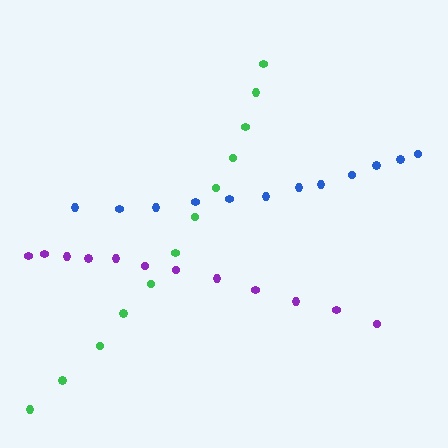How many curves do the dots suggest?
There are 3 distinct paths.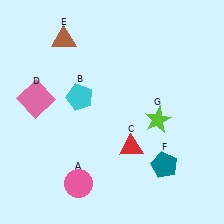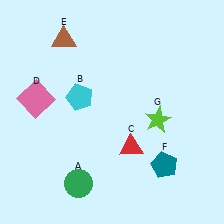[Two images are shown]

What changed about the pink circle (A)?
In Image 1, A is pink. In Image 2, it changed to green.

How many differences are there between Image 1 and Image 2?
There is 1 difference between the two images.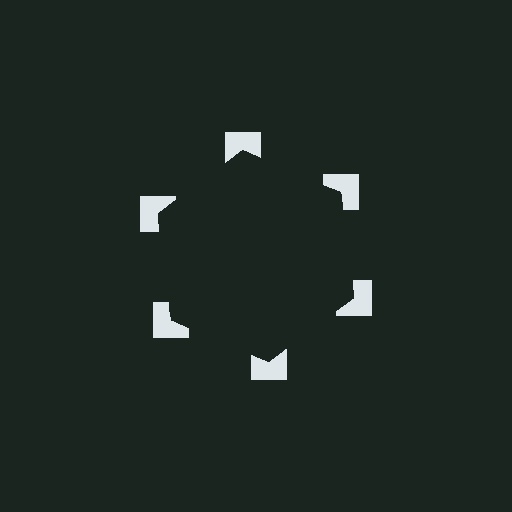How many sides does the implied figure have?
6 sides.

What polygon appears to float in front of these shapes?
An illusory hexagon — its edges are inferred from the aligned wedge cuts in the notched squares, not physically drawn.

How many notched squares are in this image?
There are 6 — one at each vertex of the illusory hexagon.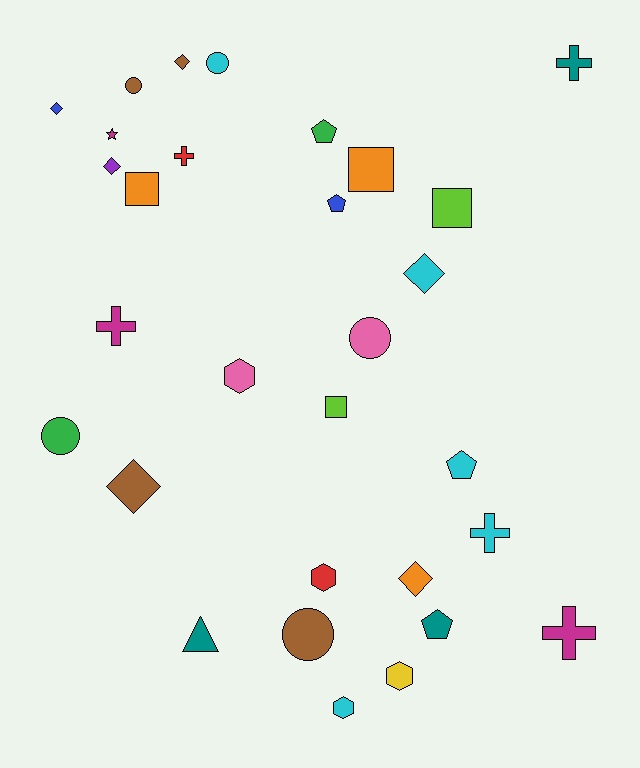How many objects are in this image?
There are 30 objects.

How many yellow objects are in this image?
There is 1 yellow object.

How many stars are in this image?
There is 1 star.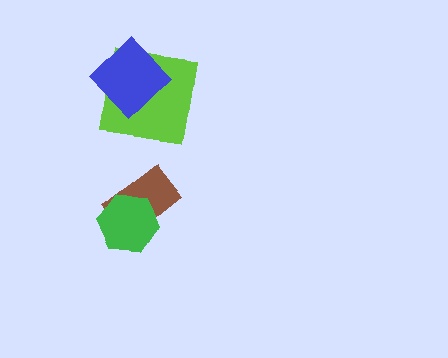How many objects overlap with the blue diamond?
1 object overlaps with the blue diamond.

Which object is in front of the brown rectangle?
The green hexagon is in front of the brown rectangle.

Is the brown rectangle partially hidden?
Yes, it is partially covered by another shape.